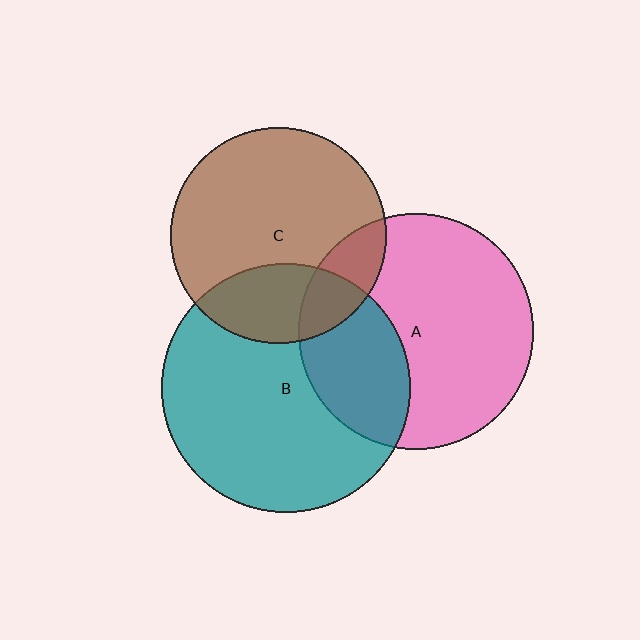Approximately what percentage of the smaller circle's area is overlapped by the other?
Approximately 30%.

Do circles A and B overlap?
Yes.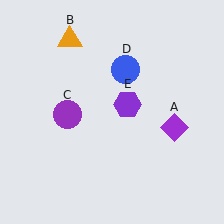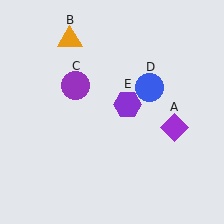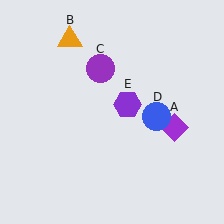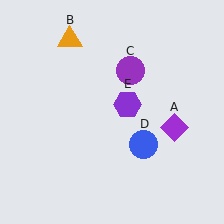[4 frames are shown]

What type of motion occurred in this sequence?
The purple circle (object C), blue circle (object D) rotated clockwise around the center of the scene.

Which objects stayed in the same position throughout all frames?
Purple diamond (object A) and orange triangle (object B) and purple hexagon (object E) remained stationary.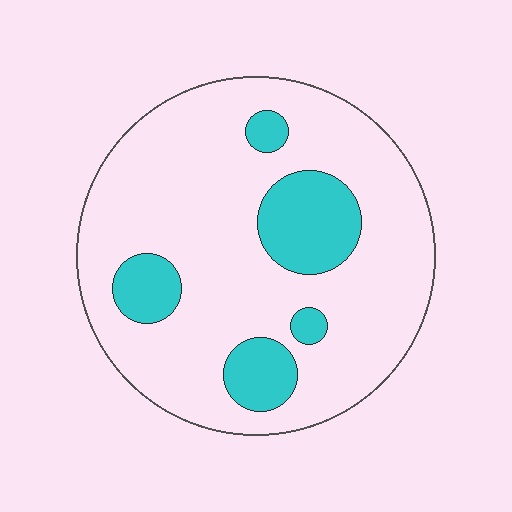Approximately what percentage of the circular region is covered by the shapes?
Approximately 20%.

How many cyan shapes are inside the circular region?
5.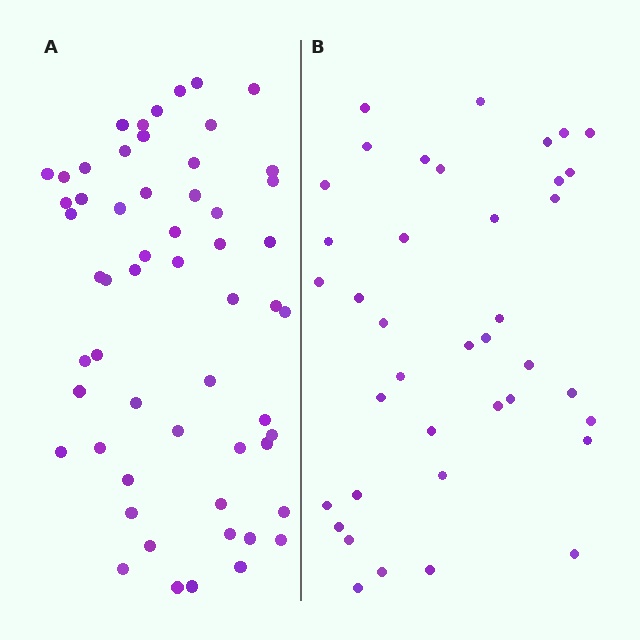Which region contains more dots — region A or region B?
Region A (the left region) has more dots.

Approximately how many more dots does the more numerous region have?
Region A has approximately 20 more dots than region B.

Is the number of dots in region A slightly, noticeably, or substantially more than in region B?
Region A has substantially more. The ratio is roughly 1.5 to 1.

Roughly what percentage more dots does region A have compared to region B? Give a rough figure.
About 45% more.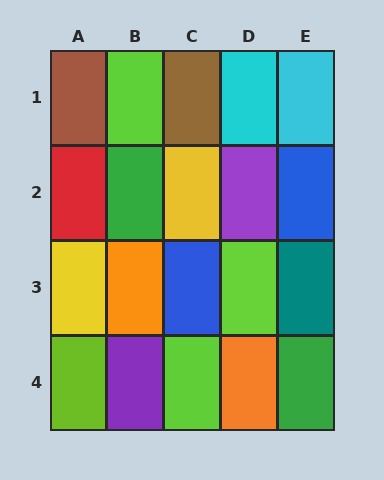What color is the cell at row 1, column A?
Brown.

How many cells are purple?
2 cells are purple.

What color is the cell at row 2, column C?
Yellow.